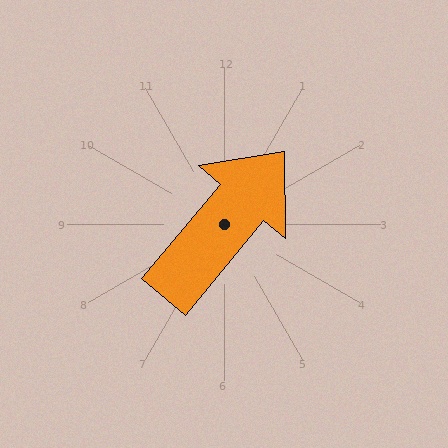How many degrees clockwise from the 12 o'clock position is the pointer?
Approximately 40 degrees.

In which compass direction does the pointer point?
Northeast.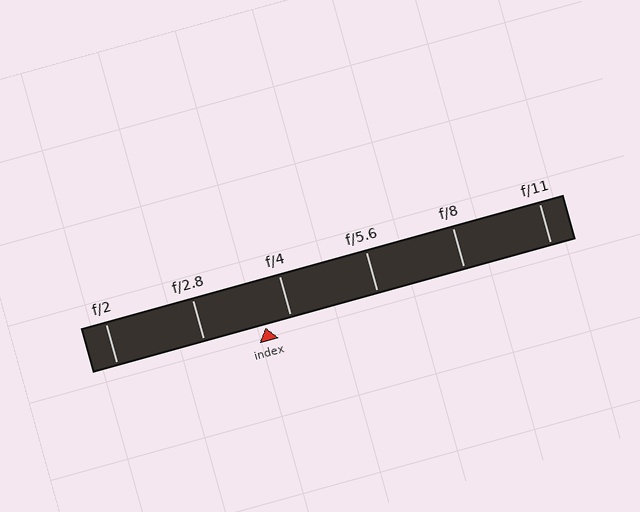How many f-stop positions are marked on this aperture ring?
There are 6 f-stop positions marked.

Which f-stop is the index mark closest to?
The index mark is closest to f/4.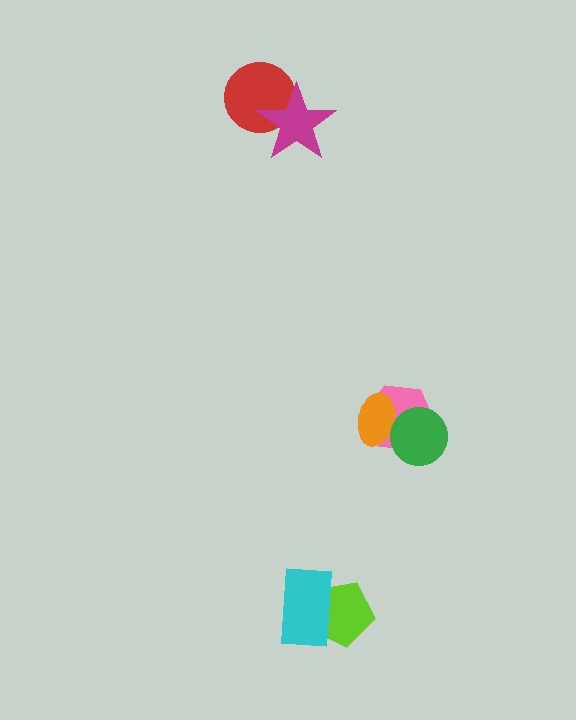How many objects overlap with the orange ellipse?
2 objects overlap with the orange ellipse.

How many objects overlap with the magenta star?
1 object overlaps with the magenta star.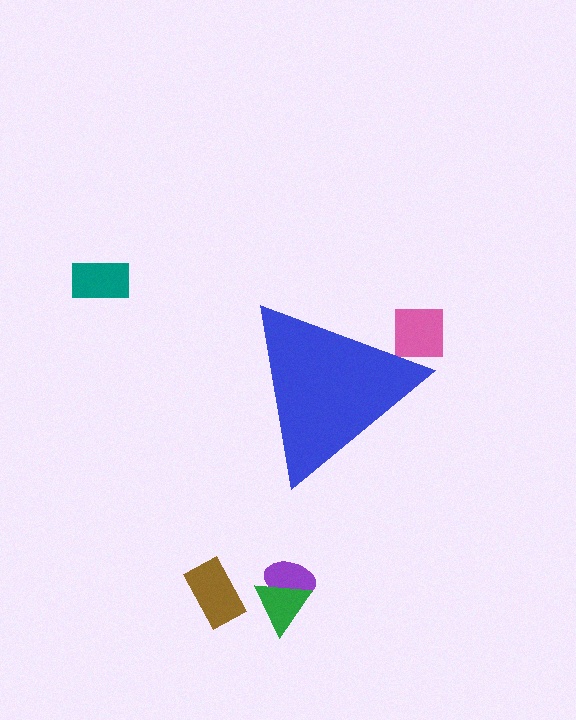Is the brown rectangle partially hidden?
No, the brown rectangle is fully visible.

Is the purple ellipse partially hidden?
No, the purple ellipse is fully visible.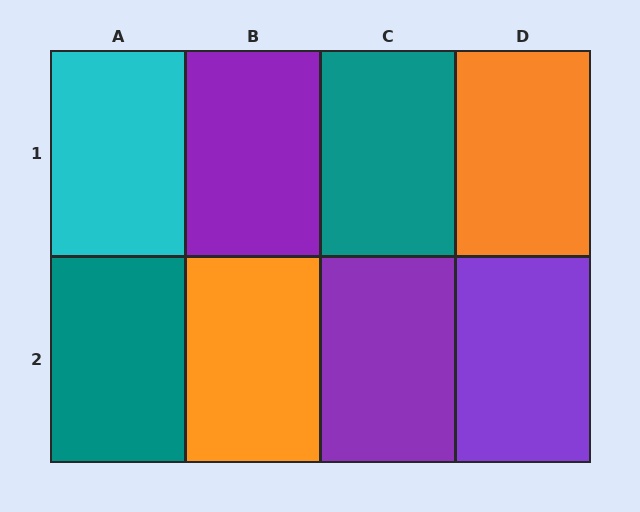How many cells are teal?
2 cells are teal.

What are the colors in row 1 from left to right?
Cyan, purple, teal, orange.